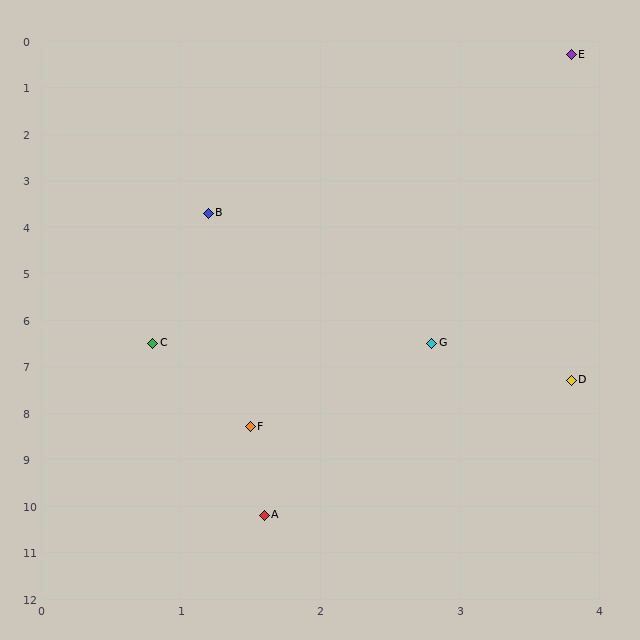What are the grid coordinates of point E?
Point E is at approximately (3.8, 0.3).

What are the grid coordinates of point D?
Point D is at approximately (3.8, 7.3).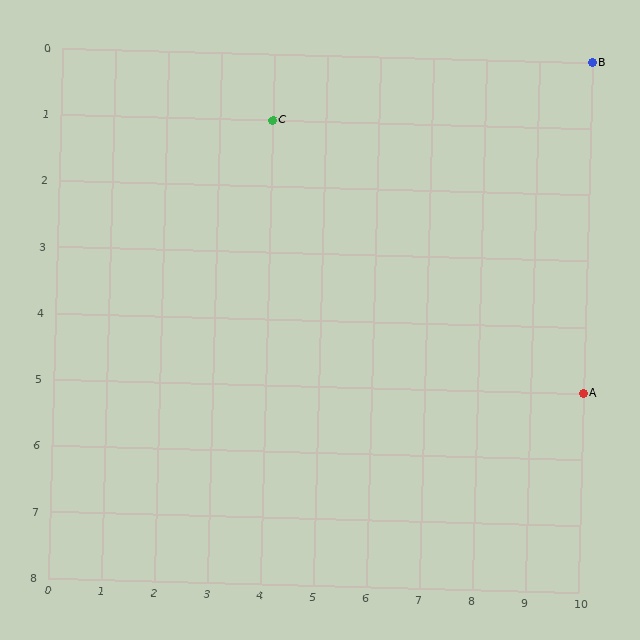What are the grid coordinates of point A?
Point A is at grid coordinates (10, 5).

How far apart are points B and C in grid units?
Points B and C are 6 columns and 1 row apart (about 6.1 grid units diagonally).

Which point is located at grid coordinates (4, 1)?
Point C is at (4, 1).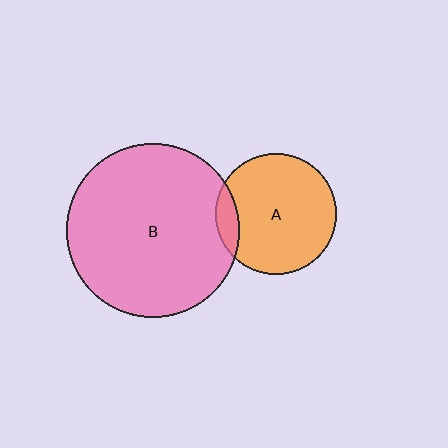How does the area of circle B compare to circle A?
Approximately 2.1 times.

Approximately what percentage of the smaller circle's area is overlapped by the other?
Approximately 10%.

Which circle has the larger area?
Circle B (pink).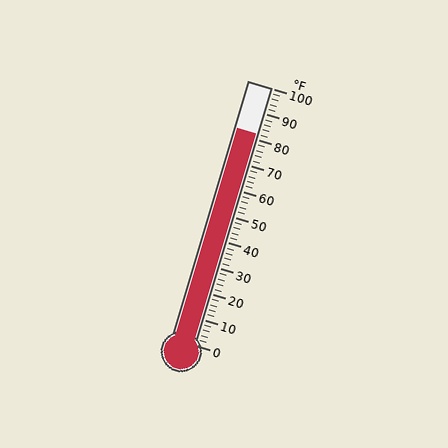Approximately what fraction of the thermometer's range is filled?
The thermometer is filled to approximately 80% of its range.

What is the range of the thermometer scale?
The thermometer scale ranges from 0°F to 100°F.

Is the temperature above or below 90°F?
The temperature is below 90°F.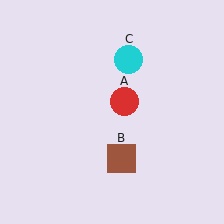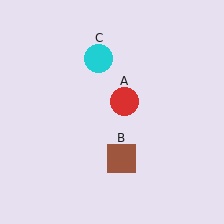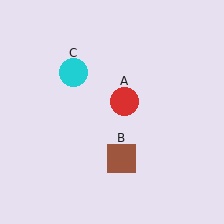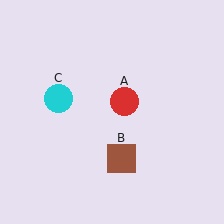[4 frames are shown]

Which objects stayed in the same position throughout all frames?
Red circle (object A) and brown square (object B) remained stationary.